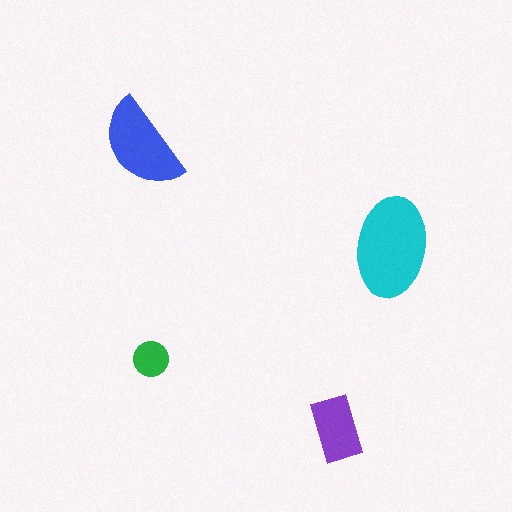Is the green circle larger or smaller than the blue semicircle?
Smaller.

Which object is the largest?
The cyan ellipse.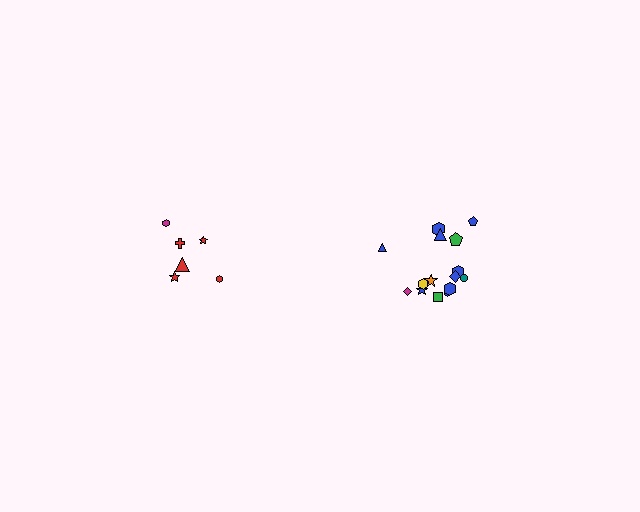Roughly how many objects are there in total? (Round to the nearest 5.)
Roughly 20 objects in total.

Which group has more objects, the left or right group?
The right group.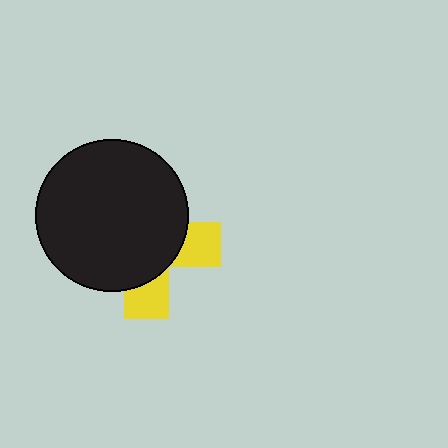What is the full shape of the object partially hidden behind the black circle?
The partially hidden object is a yellow cross.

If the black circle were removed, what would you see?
You would see the complete yellow cross.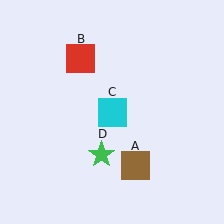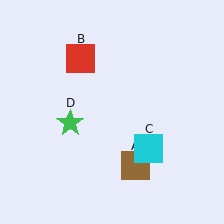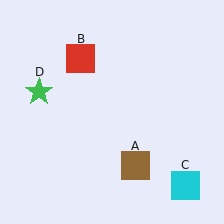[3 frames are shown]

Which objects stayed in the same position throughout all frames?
Brown square (object A) and red square (object B) remained stationary.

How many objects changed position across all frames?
2 objects changed position: cyan square (object C), green star (object D).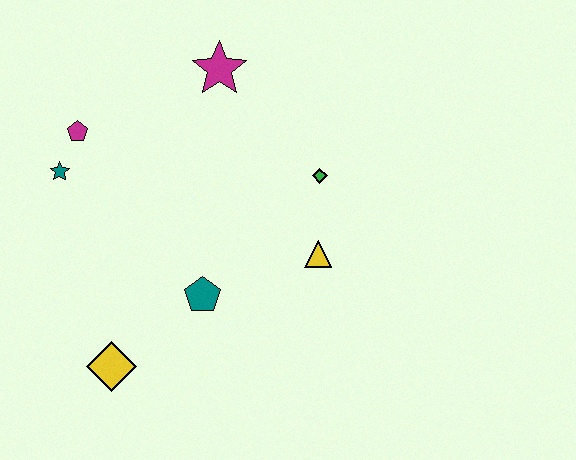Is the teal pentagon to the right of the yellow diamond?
Yes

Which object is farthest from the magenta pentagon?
The yellow triangle is farthest from the magenta pentagon.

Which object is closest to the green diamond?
The yellow triangle is closest to the green diamond.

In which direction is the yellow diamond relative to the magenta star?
The yellow diamond is below the magenta star.